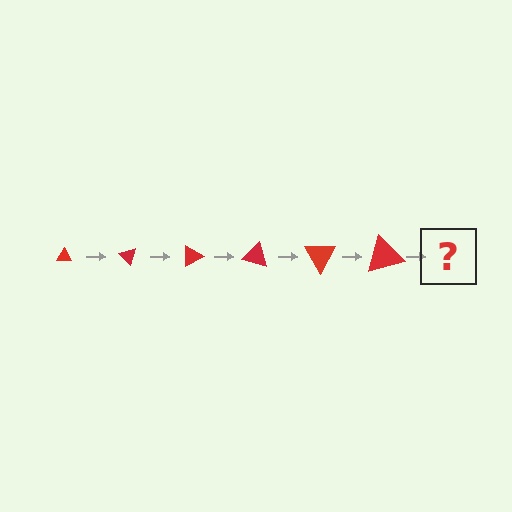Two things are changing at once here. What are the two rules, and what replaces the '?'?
The two rules are that the triangle grows larger each step and it rotates 45 degrees each step. The '?' should be a triangle, larger than the previous one and rotated 270 degrees from the start.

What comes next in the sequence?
The next element should be a triangle, larger than the previous one and rotated 270 degrees from the start.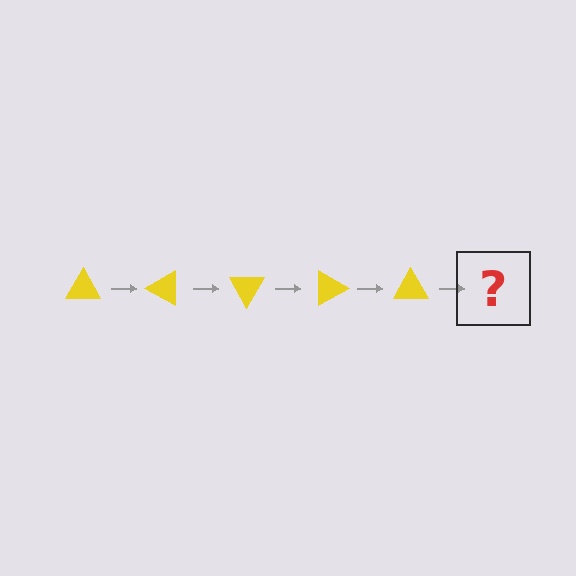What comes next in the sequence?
The next element should be a yellow triangle rotated 150 degrees.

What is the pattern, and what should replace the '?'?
The pattern is that the triangle rotates 30 degrees each step. The '?' should be a yellow triangle rotated 150 degrees.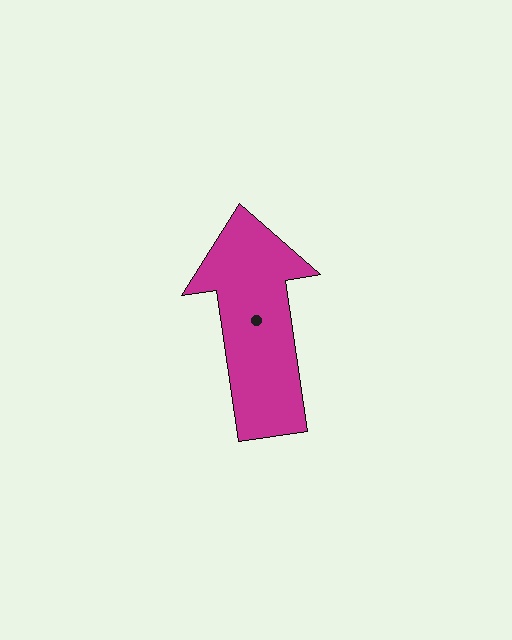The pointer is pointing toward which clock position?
Roughly 12 o'clock.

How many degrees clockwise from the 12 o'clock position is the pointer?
Approximately 352 degrees.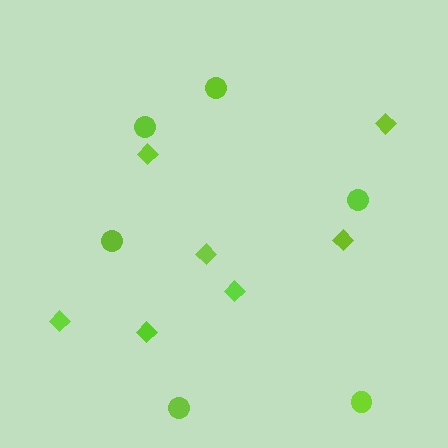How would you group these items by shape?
There are 2 groups: one group of diamonds (7) and one group of circles (6).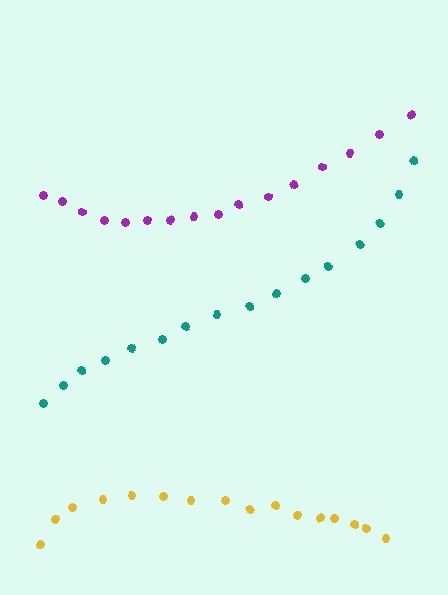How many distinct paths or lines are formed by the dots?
There are 3 distinct paths.